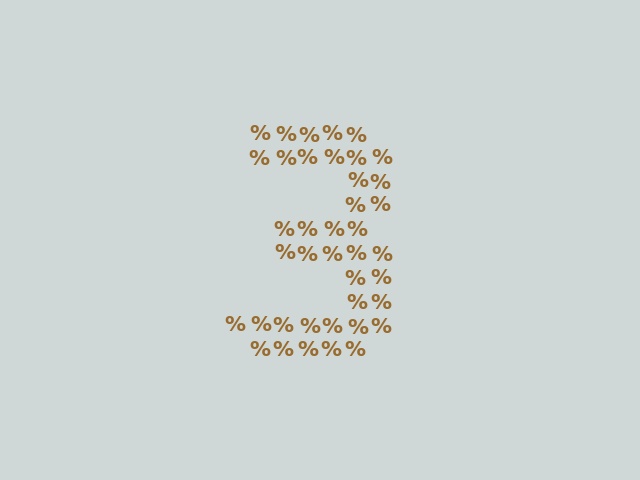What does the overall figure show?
The overall figure shows the digit 3.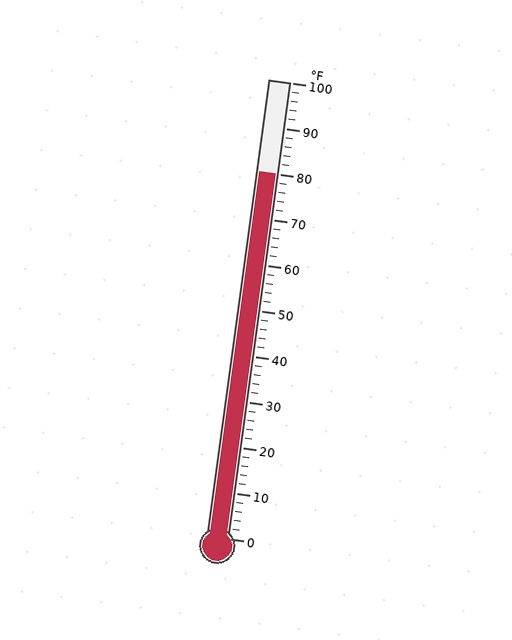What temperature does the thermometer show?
The thermometer shows approximately 80°F.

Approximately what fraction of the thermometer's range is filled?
The thermometer is filled to approximately 80% of its range.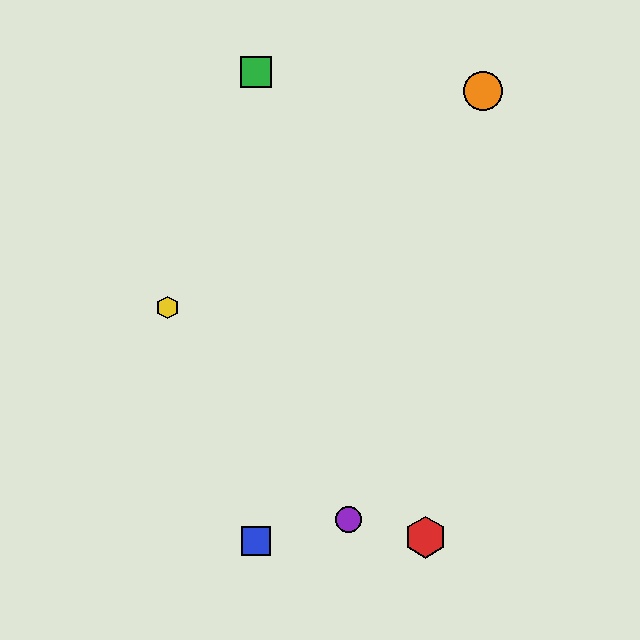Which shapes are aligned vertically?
The blue square, the green square are aligned vertically.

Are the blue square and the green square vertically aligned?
Yes, both are at x≈256.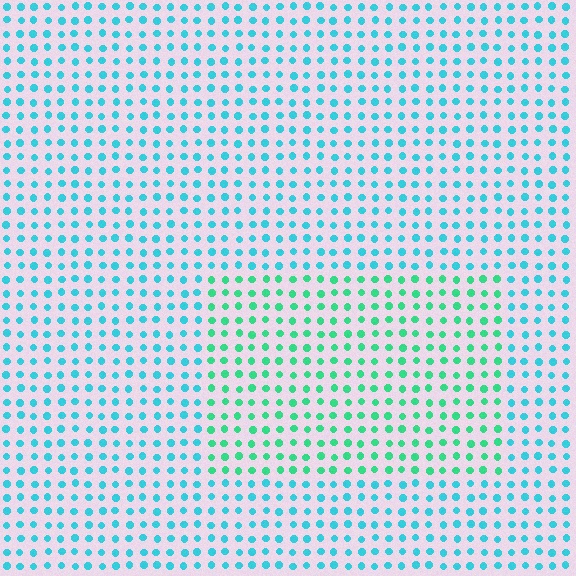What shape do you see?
I see a rectangle.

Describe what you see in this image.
The image is filled with small cyan elements in a uniform arrangement. A rectangle-shaped region is visible where the elements are tinted to a slightly different hue, forming a subtle color boundary.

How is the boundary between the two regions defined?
The boundary is defined purely by a slight shift in hue (about 35 degrees). Spacing, size, and orientation are identical on both sides.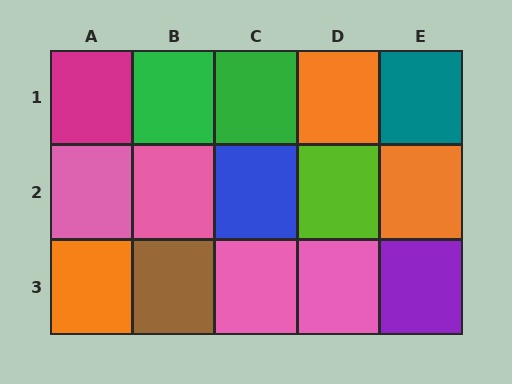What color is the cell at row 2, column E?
Orange.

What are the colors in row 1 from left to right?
Magenta, green, green, orange, teal.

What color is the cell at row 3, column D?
Pink.